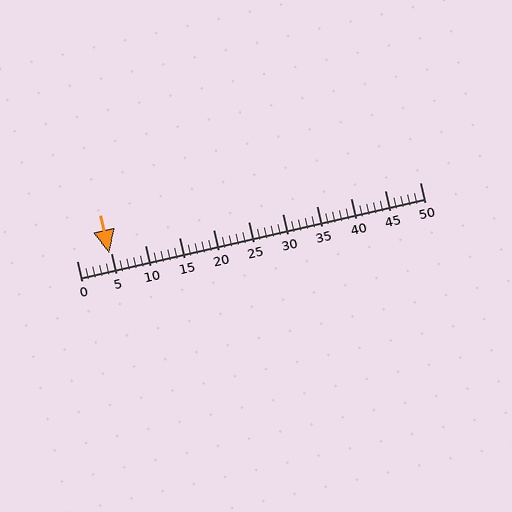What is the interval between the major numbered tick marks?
The major tick marks are spaced 5 units apart.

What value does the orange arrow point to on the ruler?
The orange arrow points to approximately 5.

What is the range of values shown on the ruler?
The ruler shows values from 0 to 50.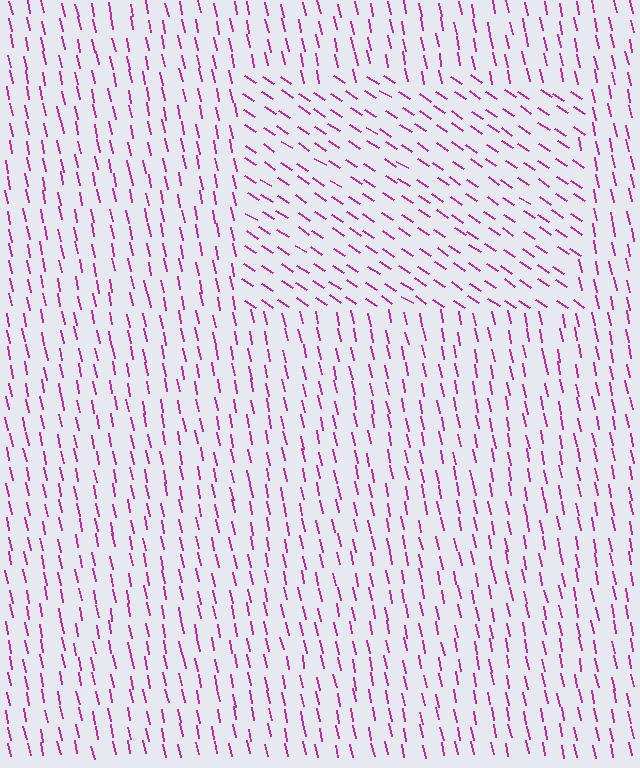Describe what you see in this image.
The image is filled with small magenta line segments. A rectangle region in the image has lines oriented differently from the surrounding lines, creating a visible texture boundary.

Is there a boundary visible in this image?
Yes, there is a texture boundary formed by a change in line orientation.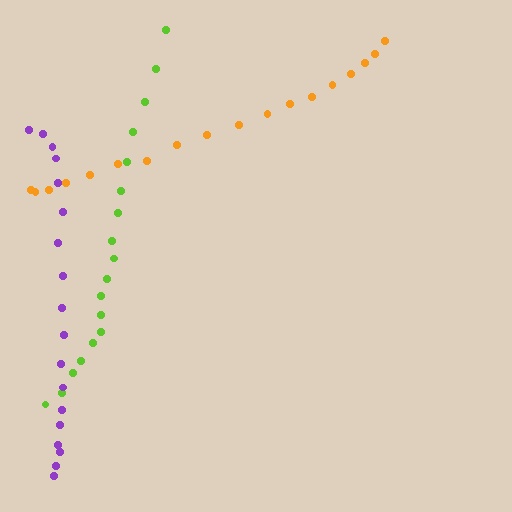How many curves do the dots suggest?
There are 3 distinct paths.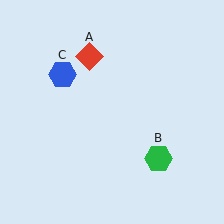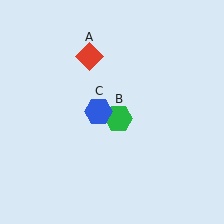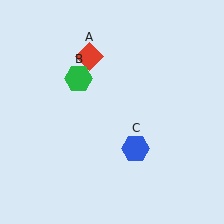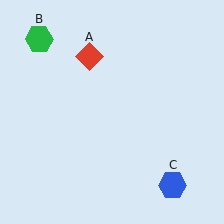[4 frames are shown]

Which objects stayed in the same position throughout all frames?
Red diamond (object A) remained stationary.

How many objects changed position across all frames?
2 objects changed position: green hexagon (object B), blue hexagon (object C).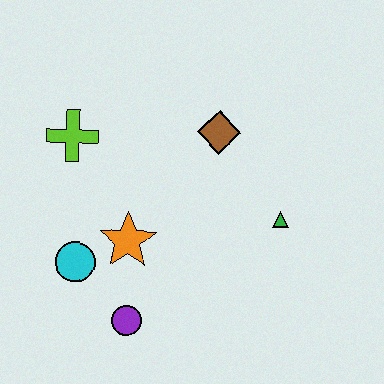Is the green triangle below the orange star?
No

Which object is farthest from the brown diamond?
The purple circle is farthest from the brown diamond.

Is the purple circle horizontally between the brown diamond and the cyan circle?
Yes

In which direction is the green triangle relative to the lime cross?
The green triangle is to the right of the lime cross.